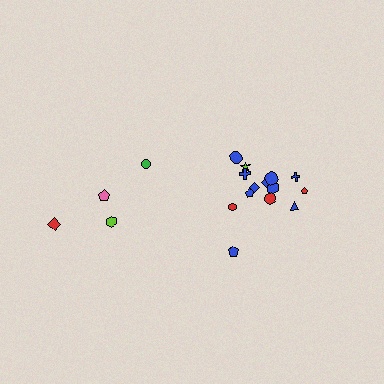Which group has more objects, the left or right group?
The right group.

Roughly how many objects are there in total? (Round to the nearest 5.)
Roughly 20 objects in total.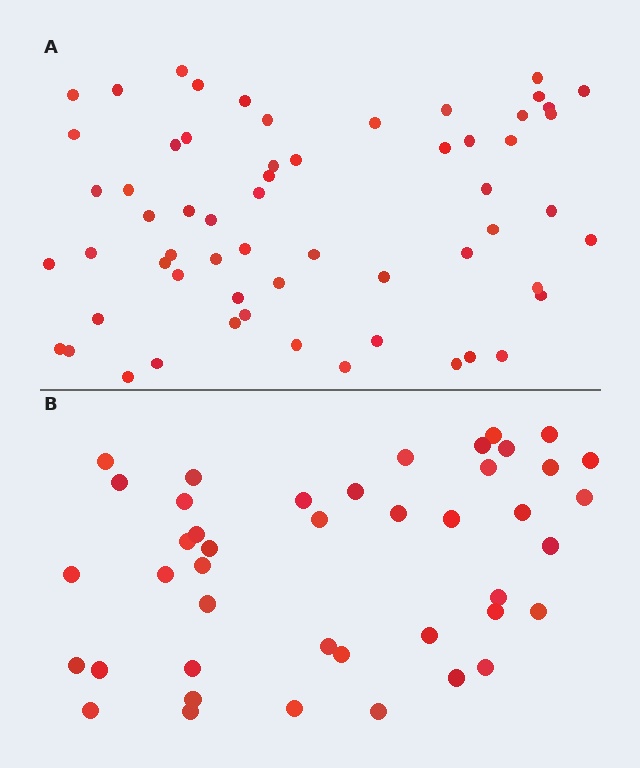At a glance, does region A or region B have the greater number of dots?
Region A (the top region) has more dots.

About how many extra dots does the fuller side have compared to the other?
Region A has approximately 15 more dots than region B.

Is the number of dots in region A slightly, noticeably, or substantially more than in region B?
Region A has noticeably more, but not dramatically so. The ratio is roughly 1.4 to 1.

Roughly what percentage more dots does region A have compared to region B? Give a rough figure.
About 40% more.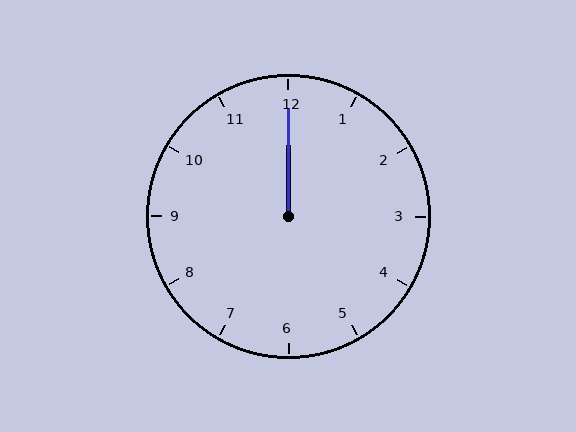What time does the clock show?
12:00.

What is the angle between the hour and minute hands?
Approximately 0 degrees.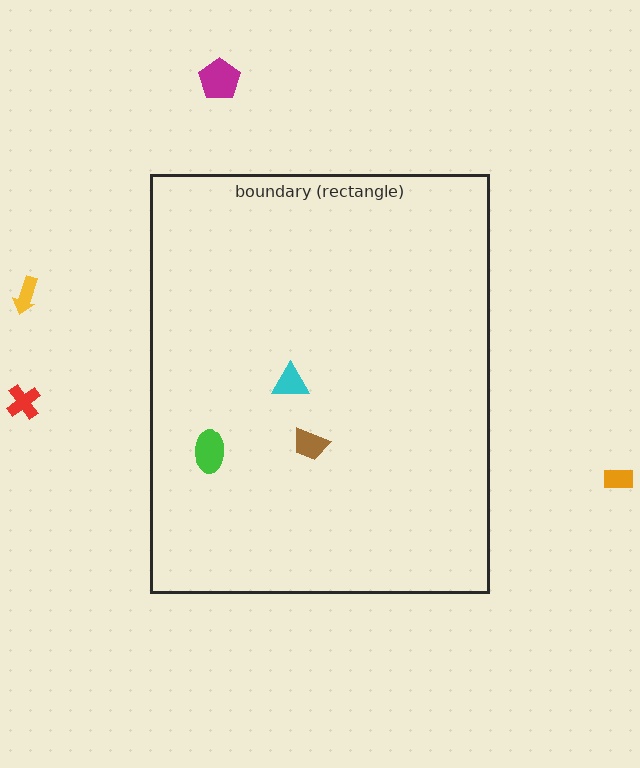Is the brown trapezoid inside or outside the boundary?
Inside.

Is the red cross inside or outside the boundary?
Outside.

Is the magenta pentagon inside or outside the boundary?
Outside.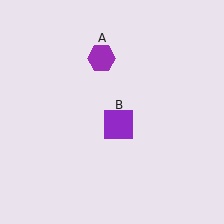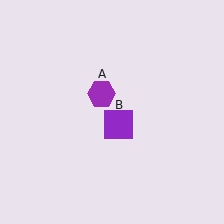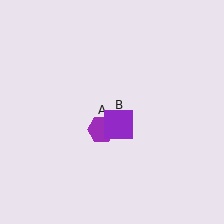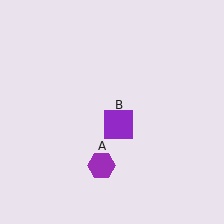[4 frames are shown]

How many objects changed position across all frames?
1 object changed position: purple hexagon (object A).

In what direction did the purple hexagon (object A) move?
The purple hexagon (object A) moved down.